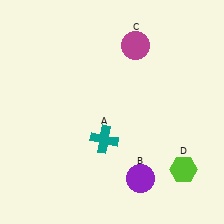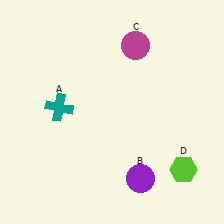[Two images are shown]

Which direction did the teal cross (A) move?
The teal cross (A) moved left.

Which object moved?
The teal cross (A) moved left.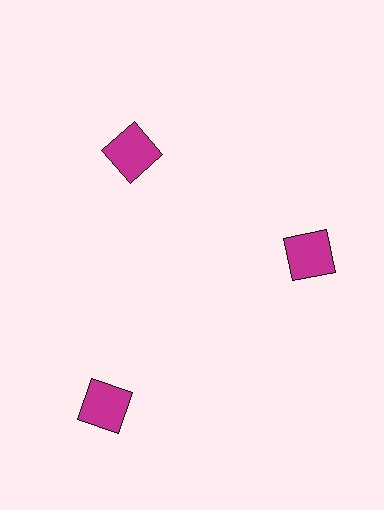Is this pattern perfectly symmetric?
No. The 3 magenta squares are arranged in a ring, but one element near the 7 o'clock position is pushed outward from the center, breaking the 3-fold rotational symmetry.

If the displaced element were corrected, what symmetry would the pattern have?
It would have 3-fold rotational symmetry — the pattern would map onto itself every 120 degrees.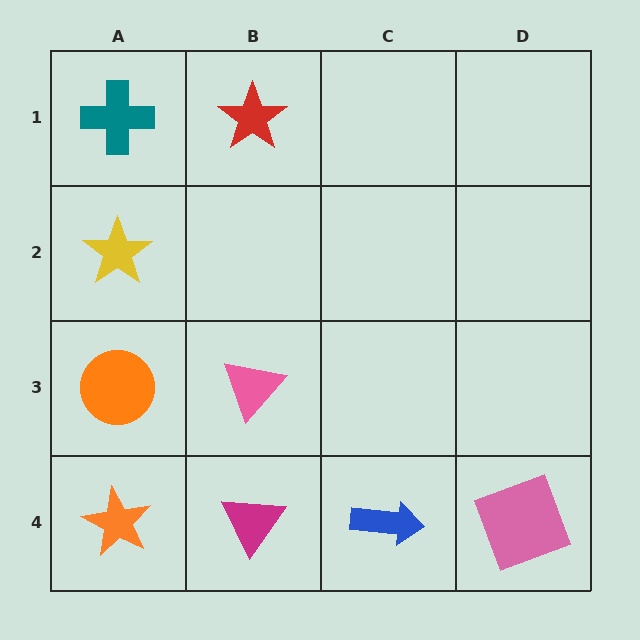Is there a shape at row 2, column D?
No, that cell is empty.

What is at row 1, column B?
A red star.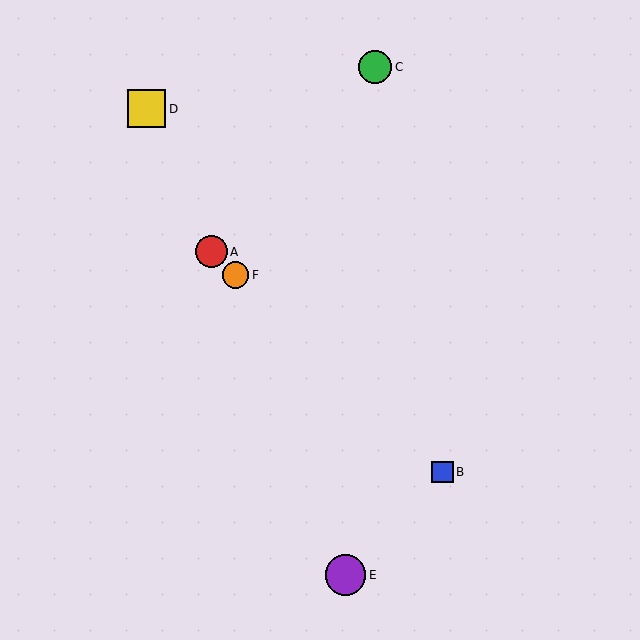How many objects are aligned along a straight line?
3 objects (A, B, F) are aligned along a straight line.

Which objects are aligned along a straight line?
Objects A, B, F are aligned along a straight line.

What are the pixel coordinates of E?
Object E is at (345, 575).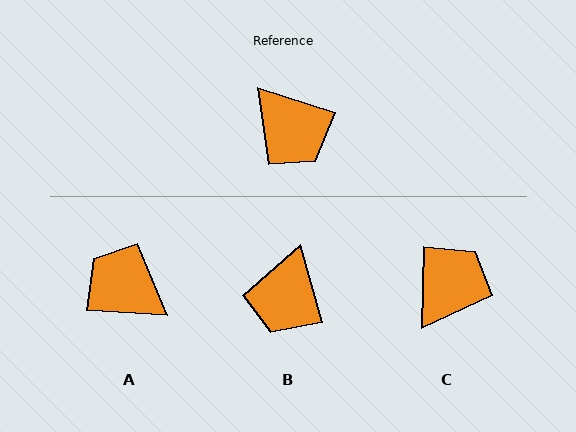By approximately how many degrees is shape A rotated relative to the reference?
Approximately 166 degrees clockwise.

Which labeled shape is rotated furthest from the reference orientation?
A, about 166 degrees away.